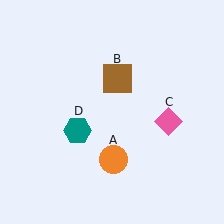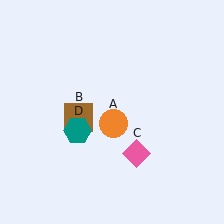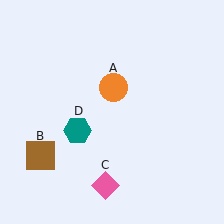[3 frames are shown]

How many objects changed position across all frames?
3 objects changed position: orange circle (object A), brown square (object B), pink diamond (object C).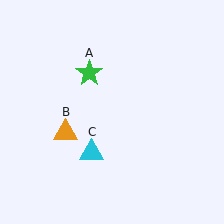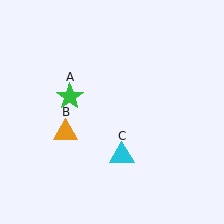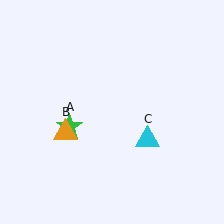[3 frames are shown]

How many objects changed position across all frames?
2 objects changed position: green star (object A), cyan triangle (object C).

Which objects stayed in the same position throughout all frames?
Orange triangle (object B) remained stationary.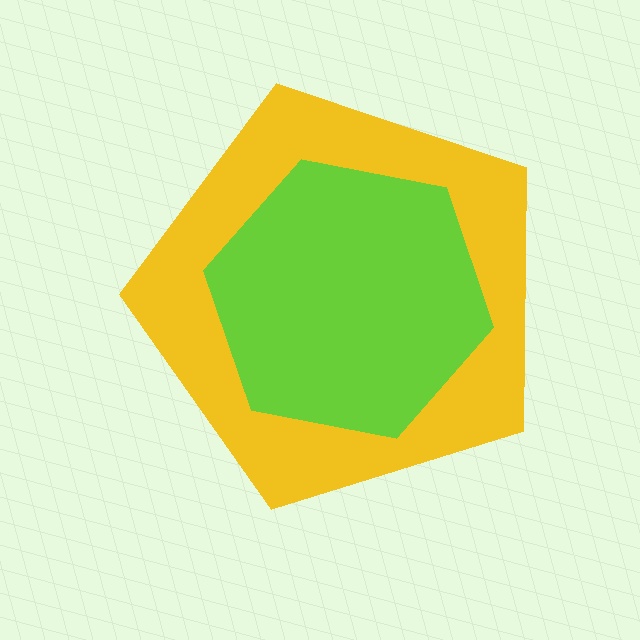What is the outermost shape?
The yellow pentagon.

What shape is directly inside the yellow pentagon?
The lime hexagon.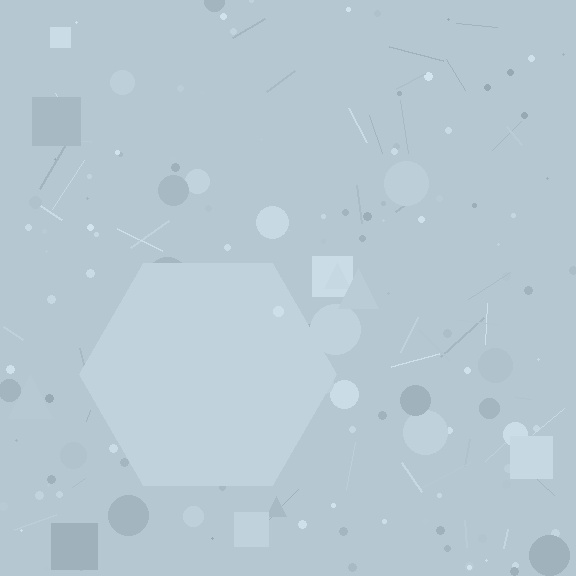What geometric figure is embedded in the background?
A hexagon is embedded in the background.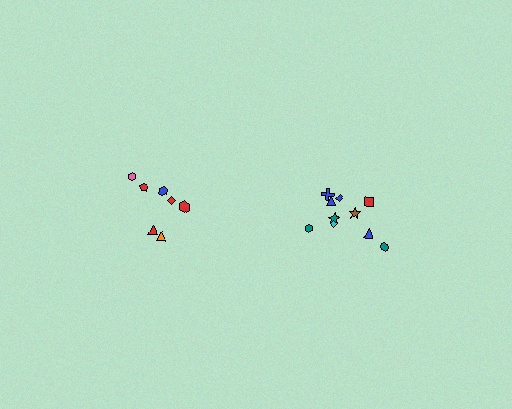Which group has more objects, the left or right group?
The right group.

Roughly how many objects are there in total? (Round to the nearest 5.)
Roughly 15 objects in total.